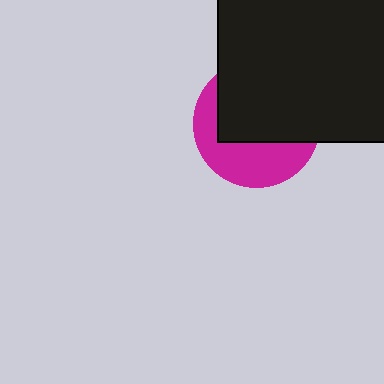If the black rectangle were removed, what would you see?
You would see the complete magenta circle.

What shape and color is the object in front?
The object in front is a black rectangle.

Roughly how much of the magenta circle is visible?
A small part of it is visible (roughly 41%).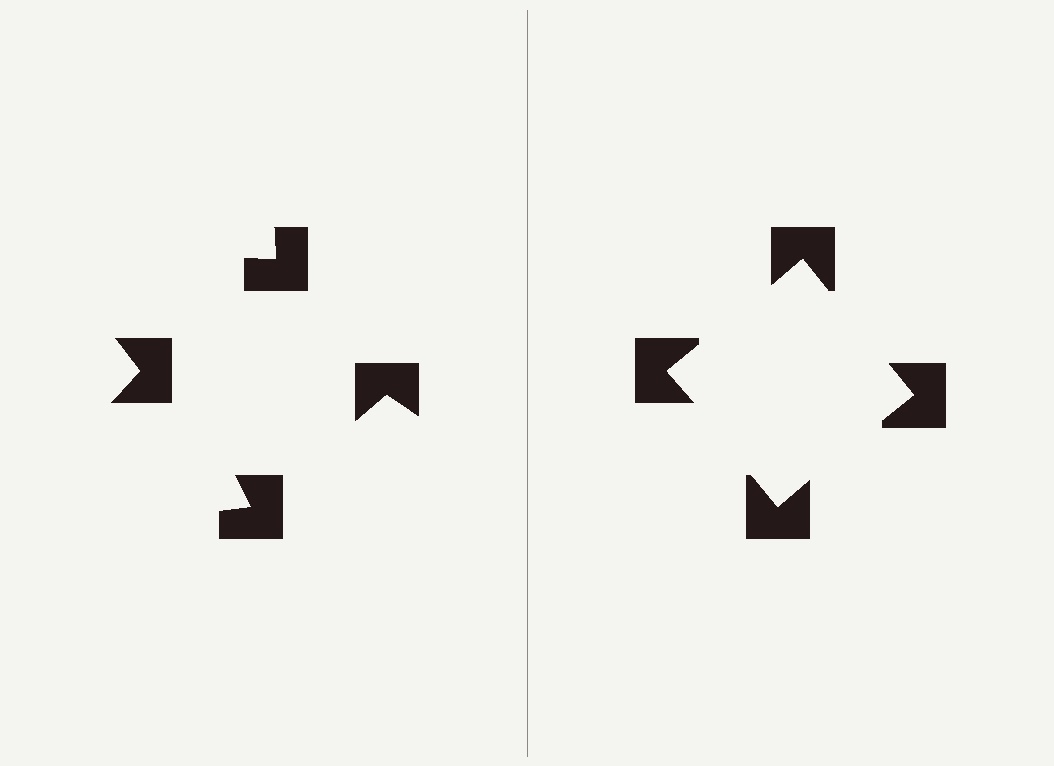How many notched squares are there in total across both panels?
8 — 4 on each side.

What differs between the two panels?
The notched squares are positioned identically on both sides; only the wedge orientations differ. On the right they align to a square; on the left they are misaligned.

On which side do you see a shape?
An illusory square appears on the right side. On the left side the wedge cuts are rotated, so no coherent shape forms.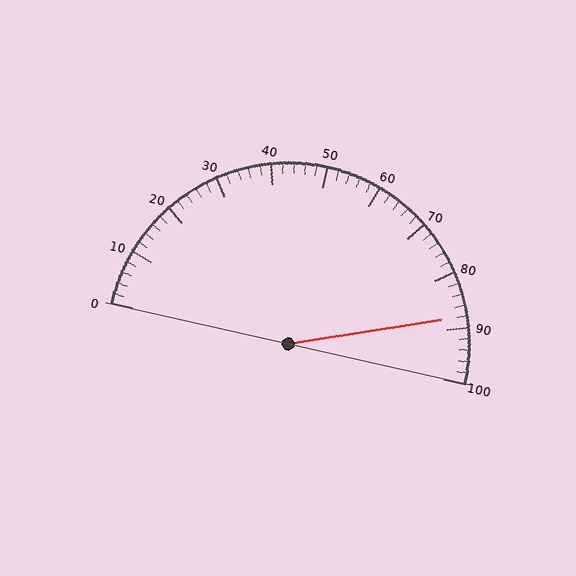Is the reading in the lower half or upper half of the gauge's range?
The reading is in the upper half of the range (0 to 100).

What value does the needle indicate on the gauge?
The needle indicates approximately 88.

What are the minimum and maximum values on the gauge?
The gauge ranges from 0 to 100.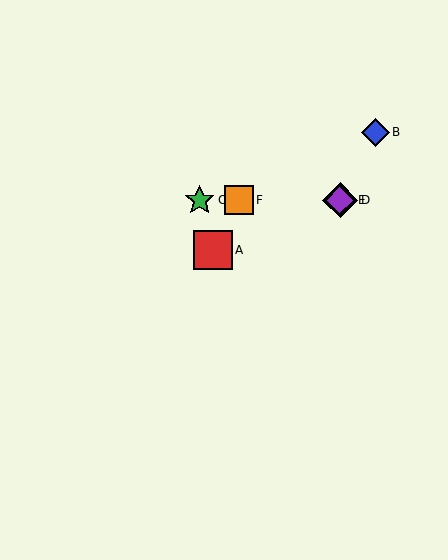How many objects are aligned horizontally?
4 objects (C, D, E, F) are aligned horizontally.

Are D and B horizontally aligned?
No, D is at y≈200 and B is at y≈132.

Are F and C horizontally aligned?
Yes, both are at y≈200.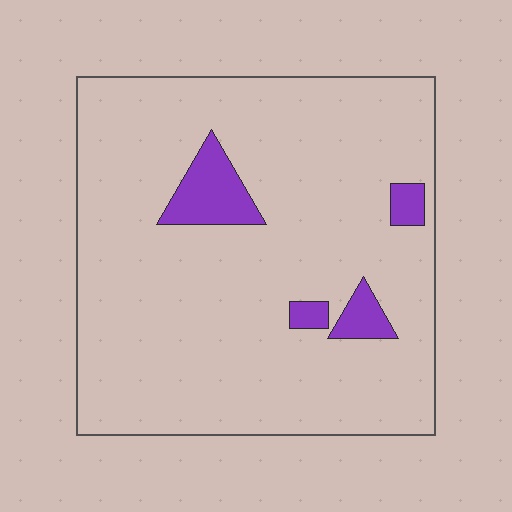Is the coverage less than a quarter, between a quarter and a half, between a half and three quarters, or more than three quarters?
Less than a quarter.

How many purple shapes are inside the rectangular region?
4.